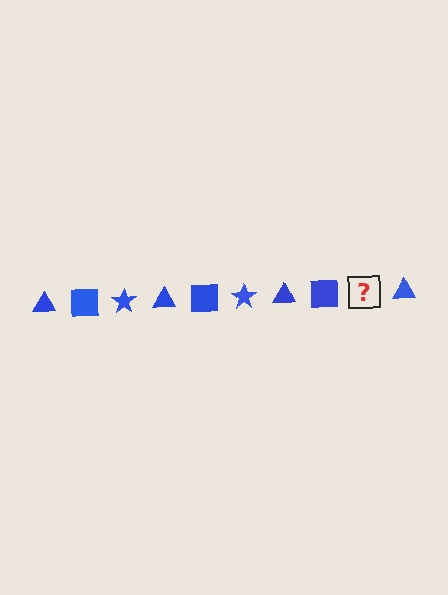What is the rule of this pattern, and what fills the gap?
The rule is that the pattern cycles through triangle, square, star shapes in blue. The gap should be filled with a blue star.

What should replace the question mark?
The question mark should be replaced with a blue star.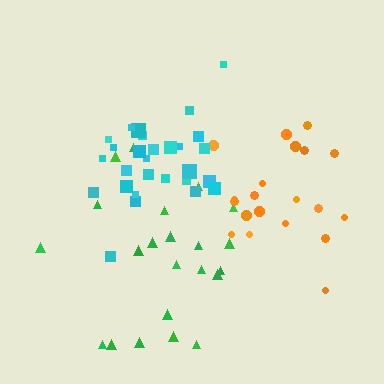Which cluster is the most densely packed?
Cyan.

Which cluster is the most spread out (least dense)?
Green.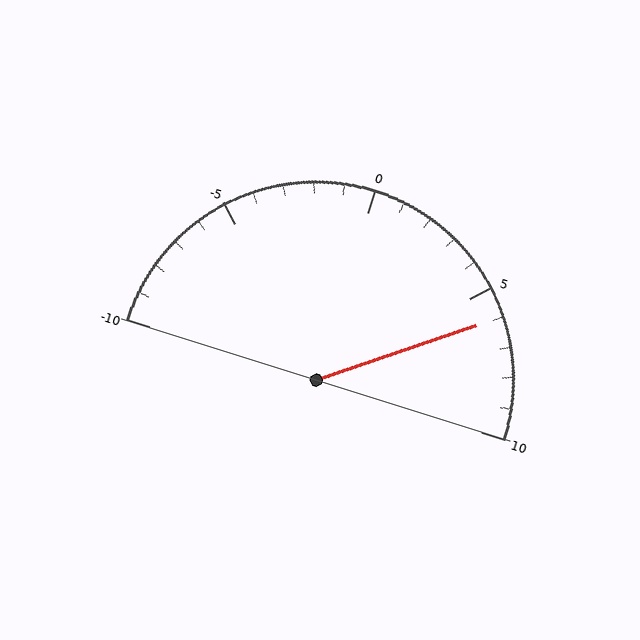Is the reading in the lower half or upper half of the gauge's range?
The reading is in the upper half of the range (-10 to 10).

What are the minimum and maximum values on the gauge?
The gauge ranges from -10 to 10.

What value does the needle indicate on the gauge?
The needle indicates approximately 6.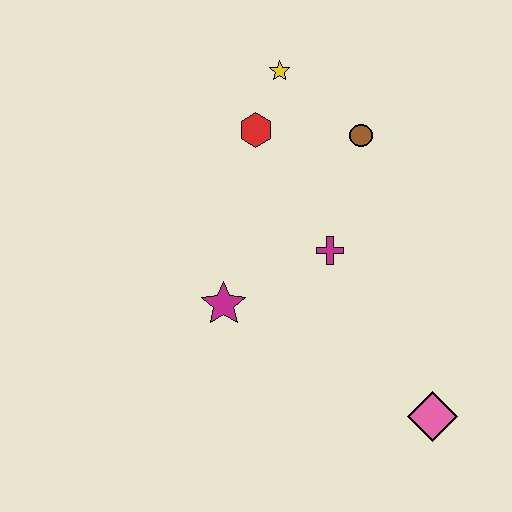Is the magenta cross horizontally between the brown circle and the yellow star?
Yes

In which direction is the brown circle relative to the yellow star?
The brown circle is to the right of the yellow star.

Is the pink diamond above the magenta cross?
No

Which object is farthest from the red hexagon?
The pink diamond is farthest from the red hexagon.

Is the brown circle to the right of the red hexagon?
Yes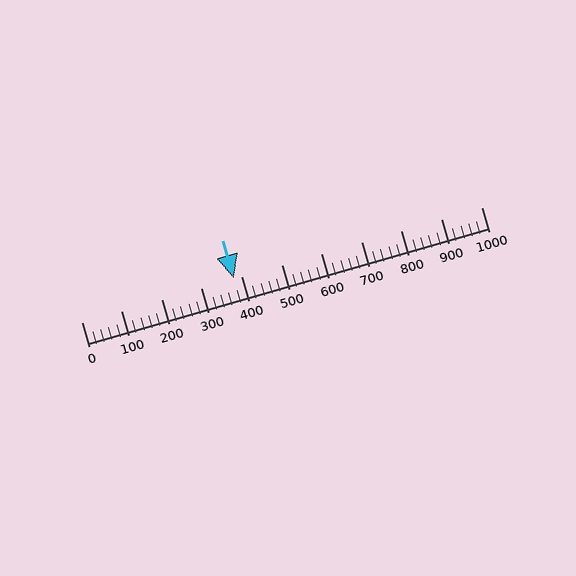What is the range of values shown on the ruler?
The ruler shows values from 0 to 1000.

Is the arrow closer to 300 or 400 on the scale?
The arrow is closer to 400.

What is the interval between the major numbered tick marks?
The major tick marks are spaced 100 units apart.